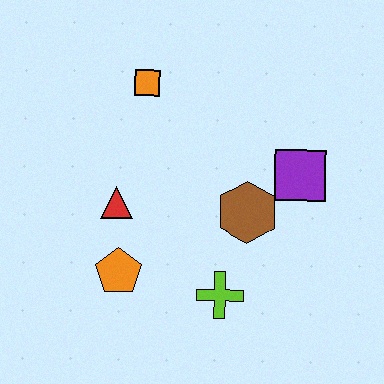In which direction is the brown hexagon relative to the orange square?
The brown hexagon is below the orange square.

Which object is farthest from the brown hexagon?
The orange square is farthest from the brown hexagon.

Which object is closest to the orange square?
The red triangle is closest to the orange square.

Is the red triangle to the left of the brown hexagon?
Yes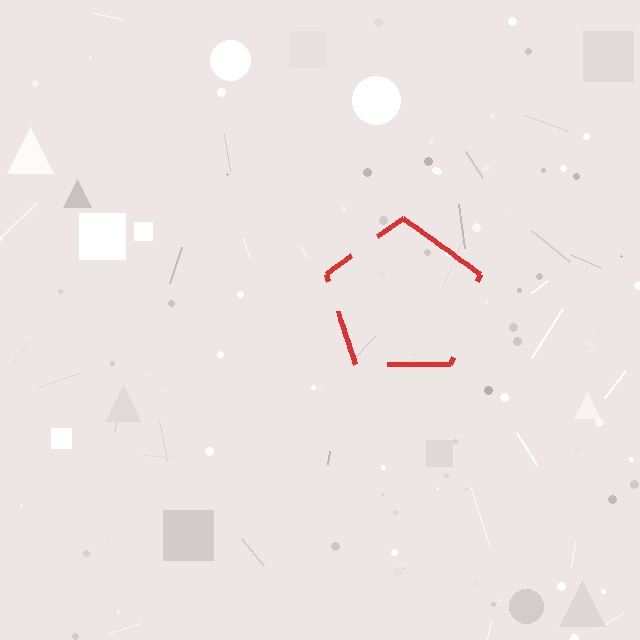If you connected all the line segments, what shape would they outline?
They would outline a pentagon.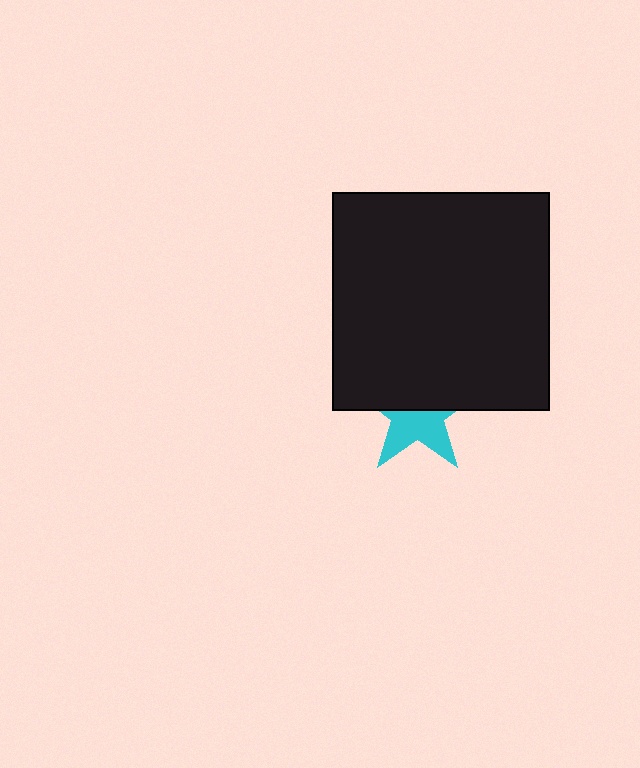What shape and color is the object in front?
The object in front is a black square.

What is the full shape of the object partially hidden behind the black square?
The partially hidden object is a cyan star.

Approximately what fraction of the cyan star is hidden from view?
Roughly 52% of the cyan star is hidden behind the black square.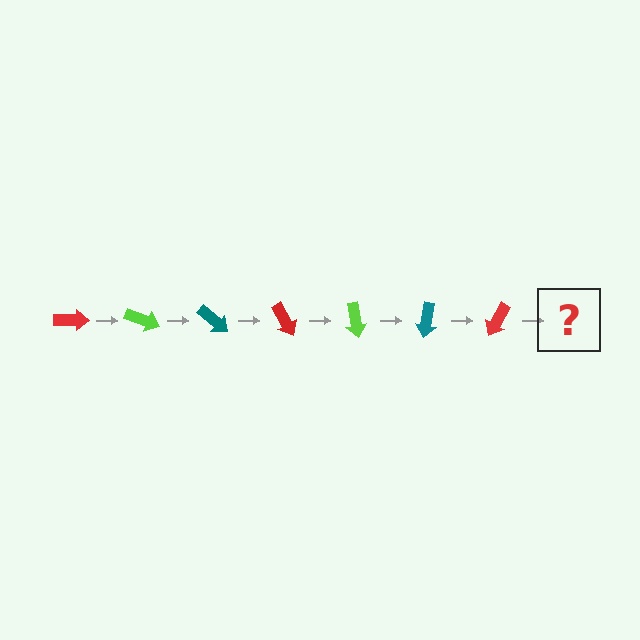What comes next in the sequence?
The next element should be a lime arrow, rotated 140 degrees from the start.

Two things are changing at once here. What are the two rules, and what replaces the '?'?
The two rules are that it rotates 20 degrees each step and the color cycles through red, lime, and teal. The '?' should be a lime arrow, rotated 140 degrees from the start.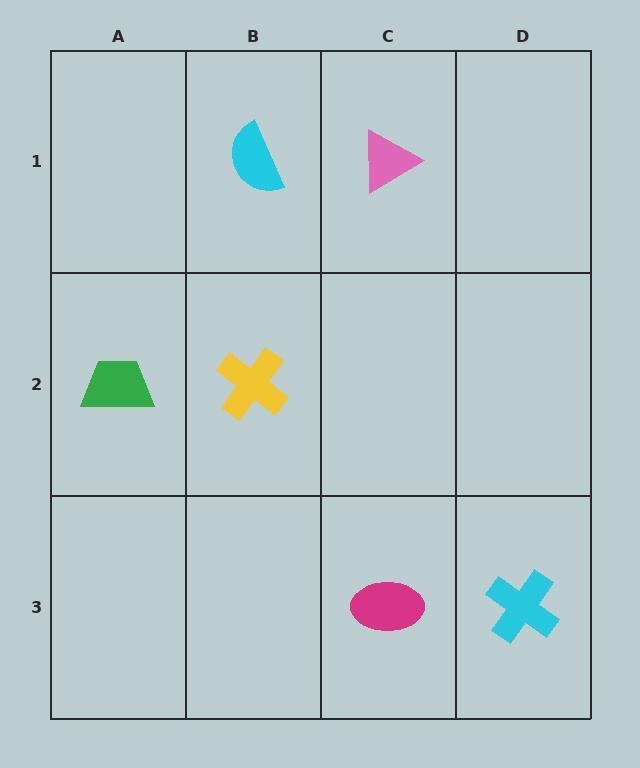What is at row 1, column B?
A cyan semicircle.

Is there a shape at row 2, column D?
No, that cell is empty.